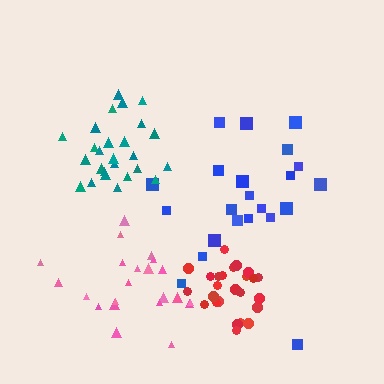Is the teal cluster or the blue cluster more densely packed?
Teal.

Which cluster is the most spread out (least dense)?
Blue.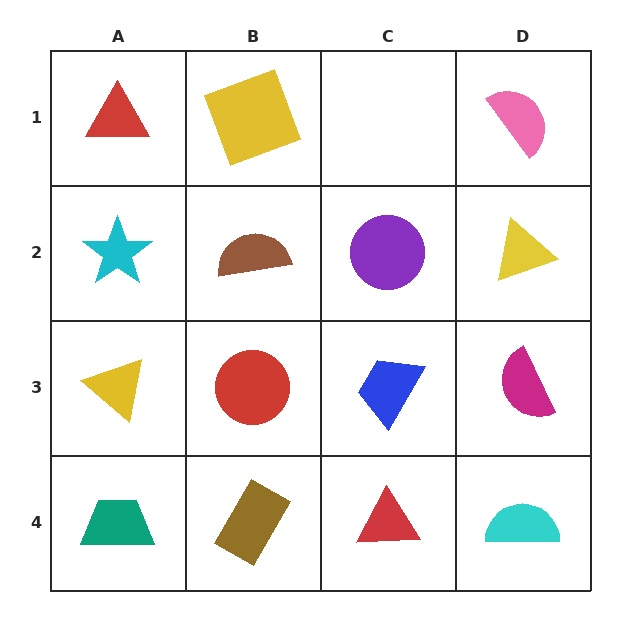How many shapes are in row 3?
4 shapes.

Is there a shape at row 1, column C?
No, that cell is empty.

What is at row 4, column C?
A red triangle.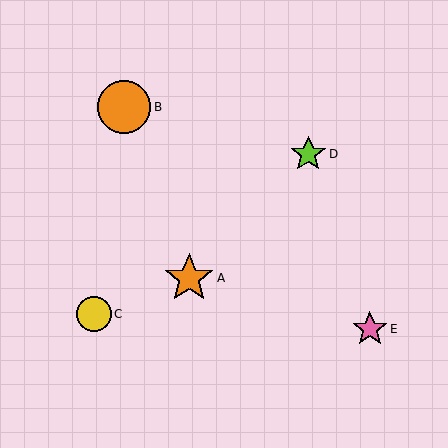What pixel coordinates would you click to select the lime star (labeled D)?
Click at (308, 154) to select the lime star D.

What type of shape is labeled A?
Shape A is an orange star.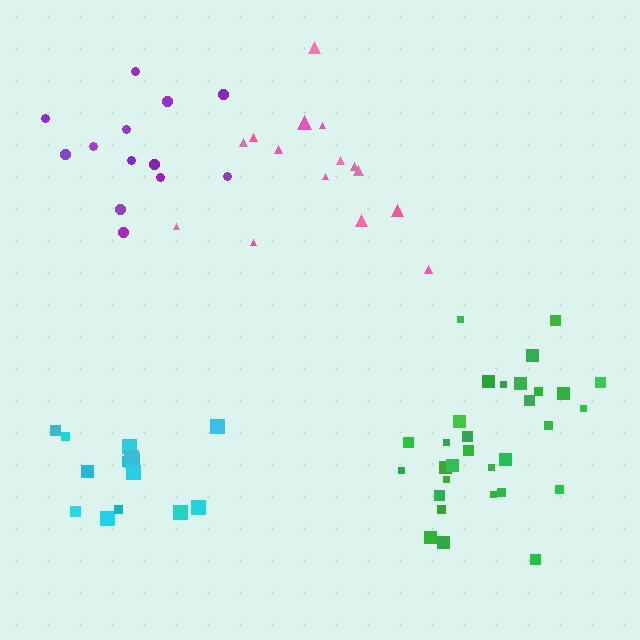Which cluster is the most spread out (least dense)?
Pink.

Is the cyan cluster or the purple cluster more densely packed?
Cyan.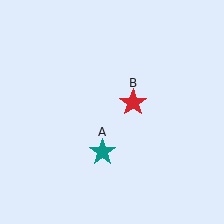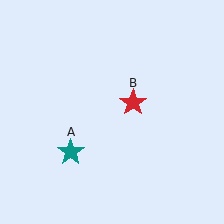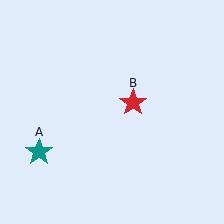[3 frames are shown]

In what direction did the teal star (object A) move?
The teal star (object A) moved left.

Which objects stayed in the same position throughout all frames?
Red star (object B) remained stationary.